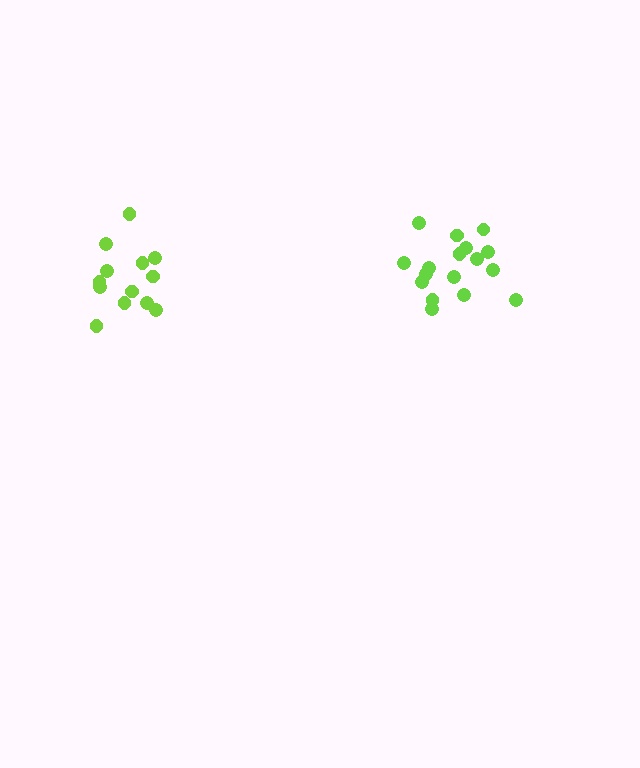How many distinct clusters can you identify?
There are 2 distinct clusters.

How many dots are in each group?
Group 1: 17 dots, Group 2: 13 dots (30 total).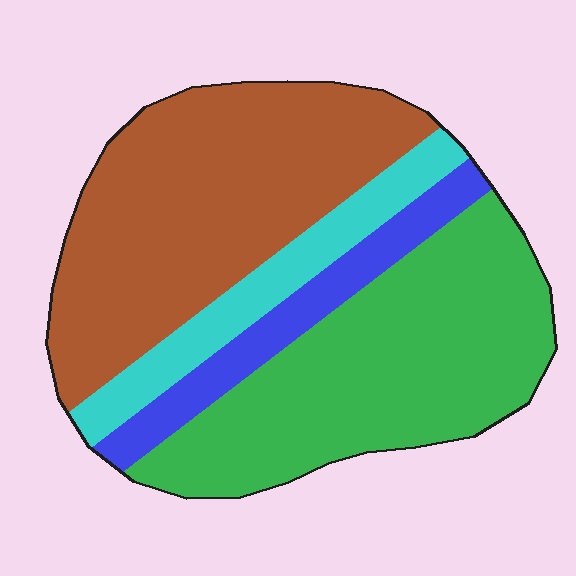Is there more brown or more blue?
Brown.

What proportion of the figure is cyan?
Cyan covers roughly 10% of the figure.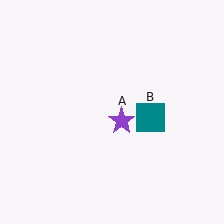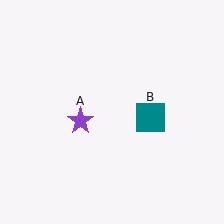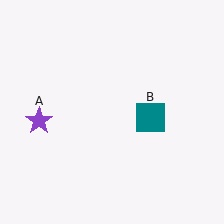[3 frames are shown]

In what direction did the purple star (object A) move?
The purple star (object A) moved left.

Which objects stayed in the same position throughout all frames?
Teal square (object B) remained stationary.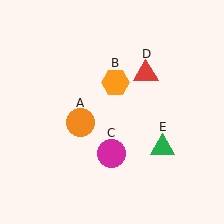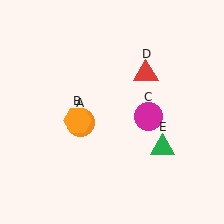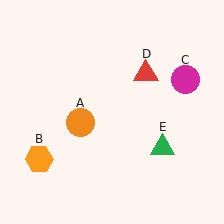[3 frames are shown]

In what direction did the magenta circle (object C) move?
The magenta circle (object C) moved up and to the right.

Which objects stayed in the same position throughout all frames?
Orange circle (object A) and red triangle (object D) and green triangle (object E) remained stationary.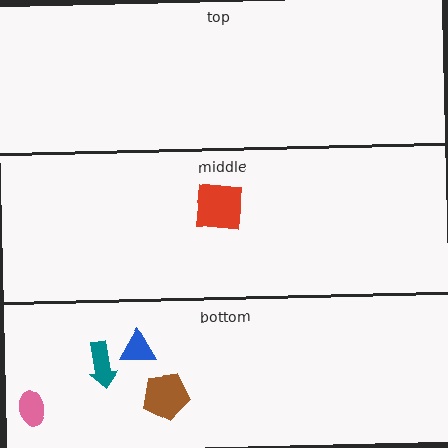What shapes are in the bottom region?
The teal arrow, the pink ellipse, the brown pentagon, the blue triangle.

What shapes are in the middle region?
The red square.